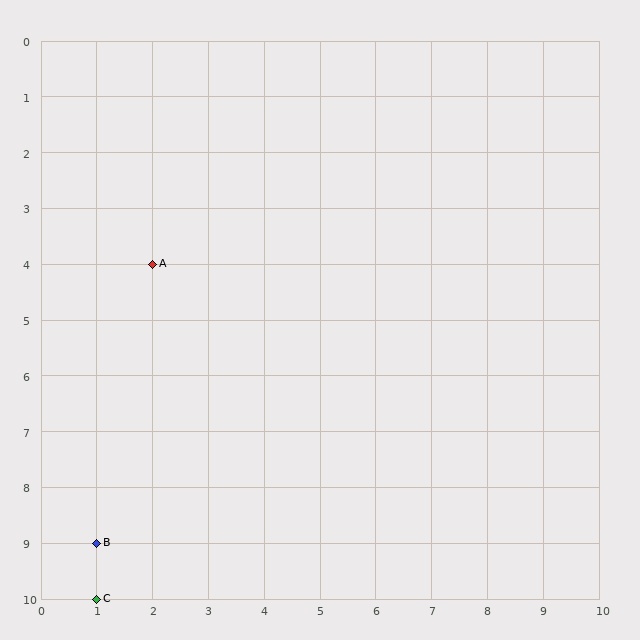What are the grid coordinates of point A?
Point A is at grid coordinates (2, 4).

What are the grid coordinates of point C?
Point C is at grid coordinates (1, 10).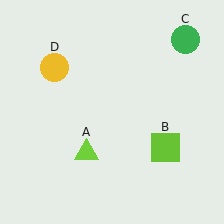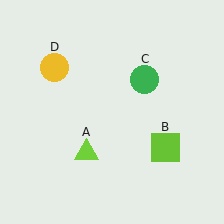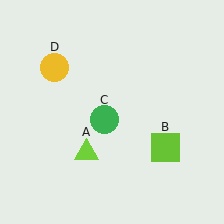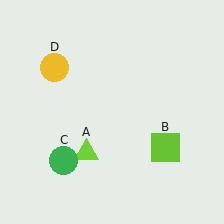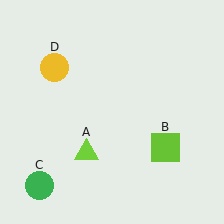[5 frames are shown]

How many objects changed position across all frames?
1 object changed position: green circle (object C).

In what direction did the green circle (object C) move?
The green circle (object C) moved down and to the left.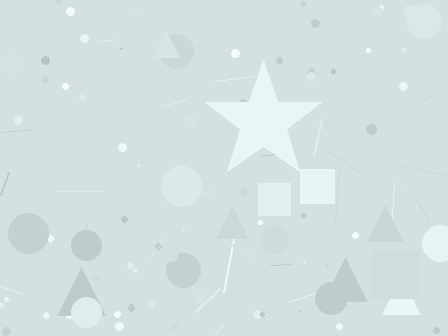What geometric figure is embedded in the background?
A star is embedded in the background.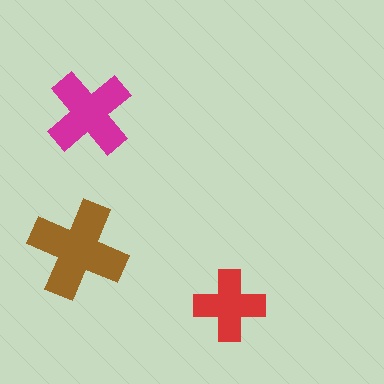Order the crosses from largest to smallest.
the brown one, the magenta one, the red one.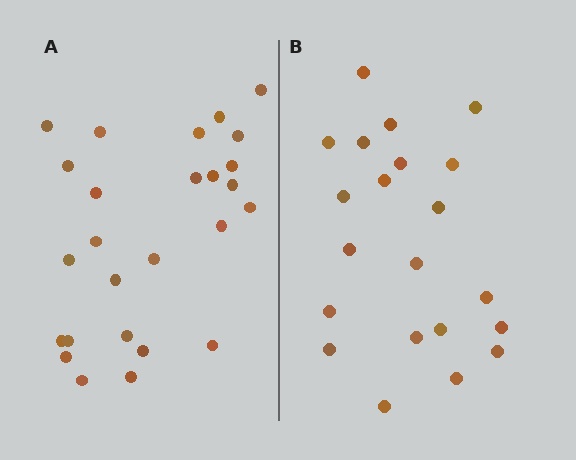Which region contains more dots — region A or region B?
Region A (the left region) has more dots.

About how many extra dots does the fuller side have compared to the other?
Region A has about 5 more dots than region B.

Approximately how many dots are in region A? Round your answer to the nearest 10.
About 30 dots. (The exact count is 26, which rounds to 30.)